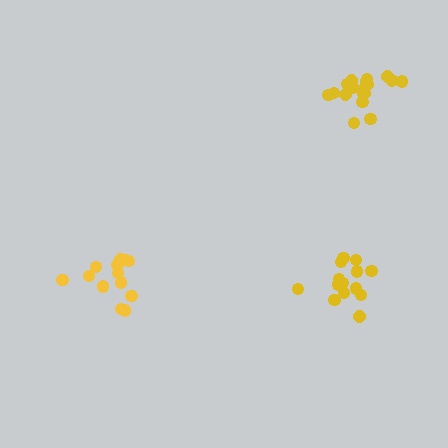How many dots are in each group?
Group 1: 19 dots, Group 2: 14 dots, Group 3: 13 dots (46 total).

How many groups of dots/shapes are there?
There are 3 groups.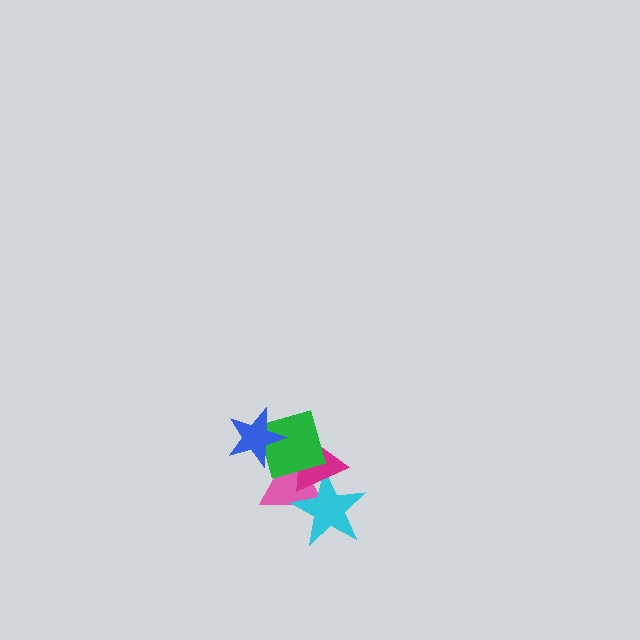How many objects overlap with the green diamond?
3 objects overlap with the green diamond.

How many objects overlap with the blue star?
2 objects overlap with the blue star.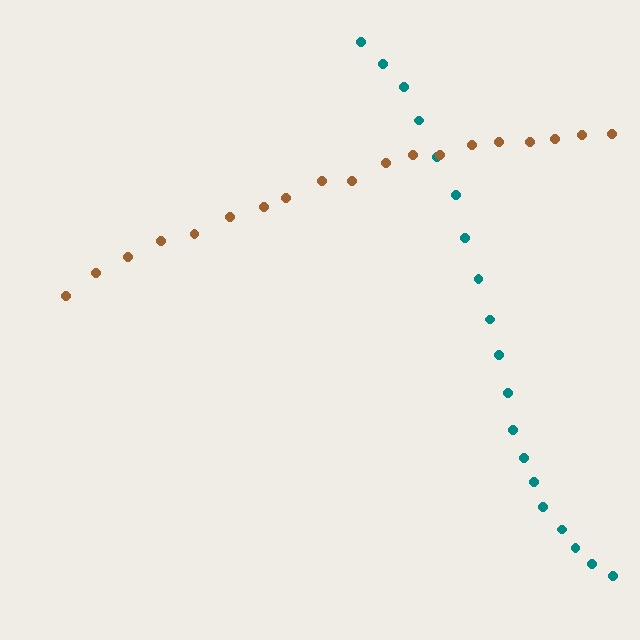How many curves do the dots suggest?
There are 2 distinct paths.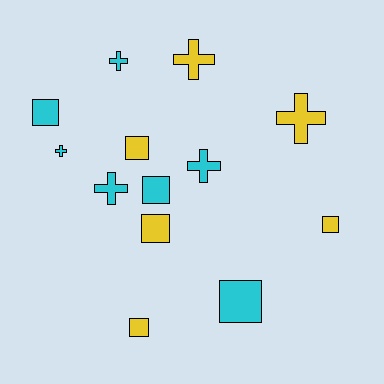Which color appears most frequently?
Cyan, with 7 objects.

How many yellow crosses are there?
There are 2 yellow crosses.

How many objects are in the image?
There are 13 objects.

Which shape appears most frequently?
Square, with 7 objects.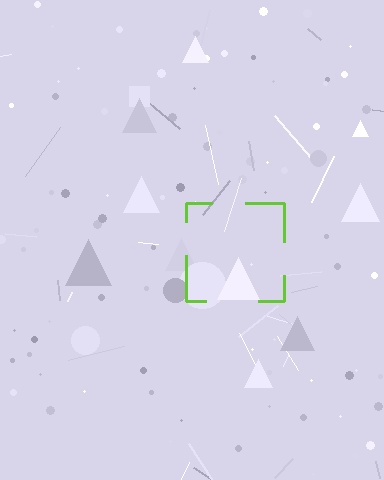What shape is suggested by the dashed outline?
The dashed outline suggests a square.